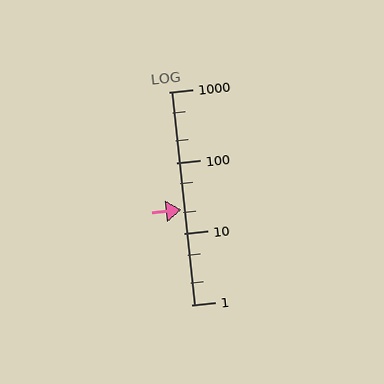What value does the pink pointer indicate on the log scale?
The pointer indicates approximately 22.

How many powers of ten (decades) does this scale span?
The scale spans 3 decades, from 1 to 1000.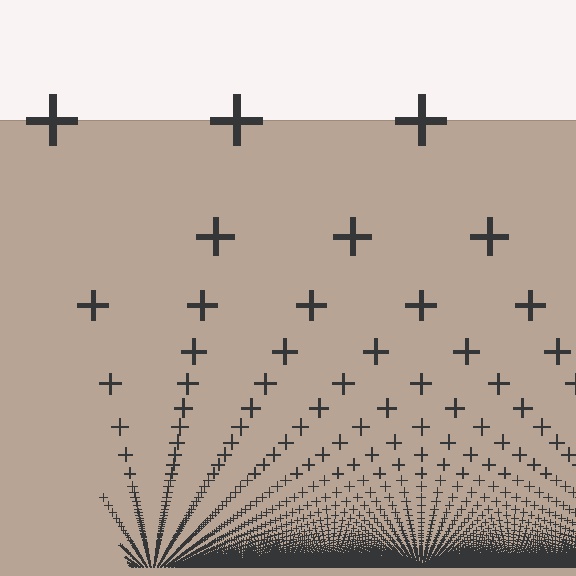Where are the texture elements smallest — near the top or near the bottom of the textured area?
Near the bottom.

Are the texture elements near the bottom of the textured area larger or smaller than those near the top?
Smaller. The gradient is inverted — elements near the bottom are smaller and denser.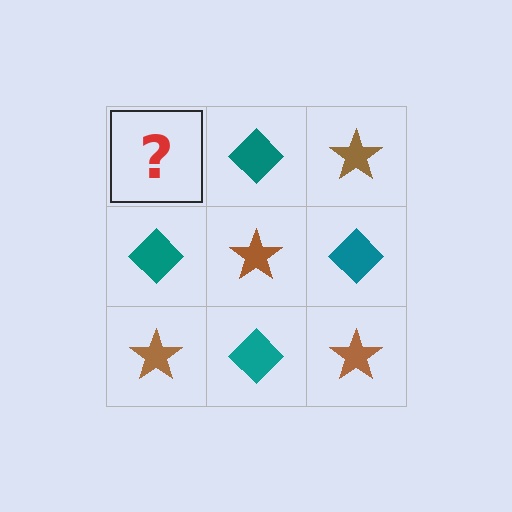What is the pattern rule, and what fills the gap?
The rule is that it alternates brown star and teal diamond in a checkerboard pattern. The gap should be filled with a brown star.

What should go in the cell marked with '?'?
The missing cell should contain a brown star.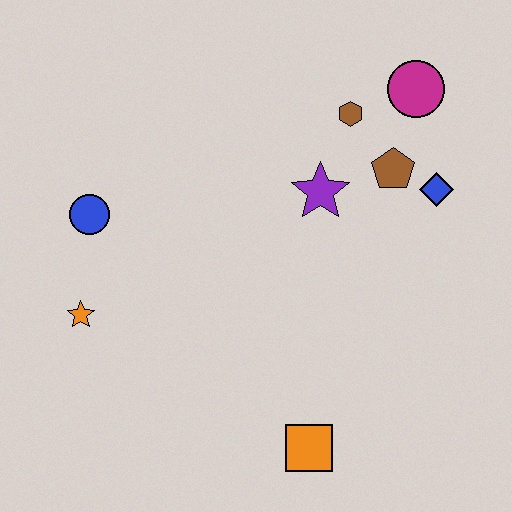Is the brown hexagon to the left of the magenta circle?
Yes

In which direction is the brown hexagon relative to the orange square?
The brown hexagon is above the orange square.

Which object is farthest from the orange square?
The magenta circle is farthest from the orange square.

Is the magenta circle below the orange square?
No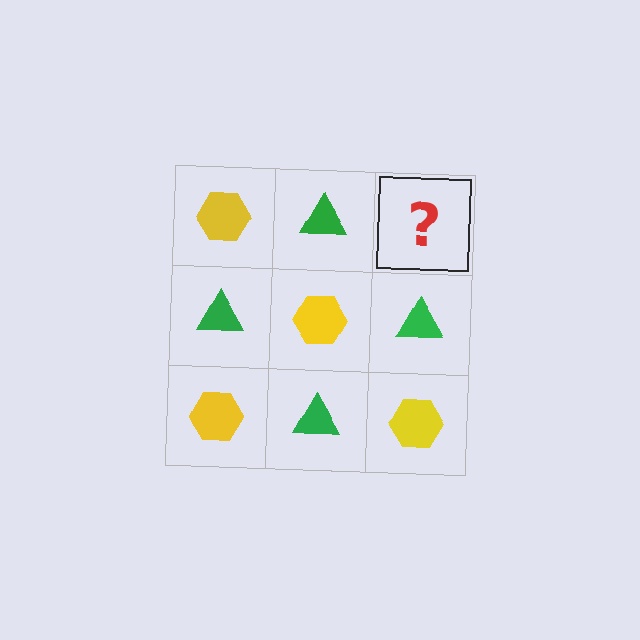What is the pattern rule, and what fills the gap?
The rule is that it alternates yellow hexagon and green triangle in a checkerboard pattern. The gap should be filled with a yellow hexagon.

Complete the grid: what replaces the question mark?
The question mark should be replaced with a yellow hexagon.